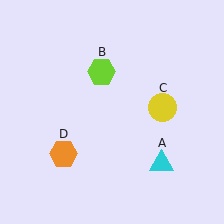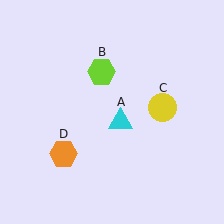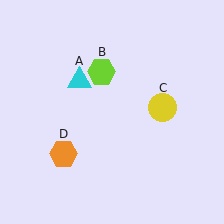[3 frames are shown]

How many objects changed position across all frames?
1 object changed position: cyan triangle (object A).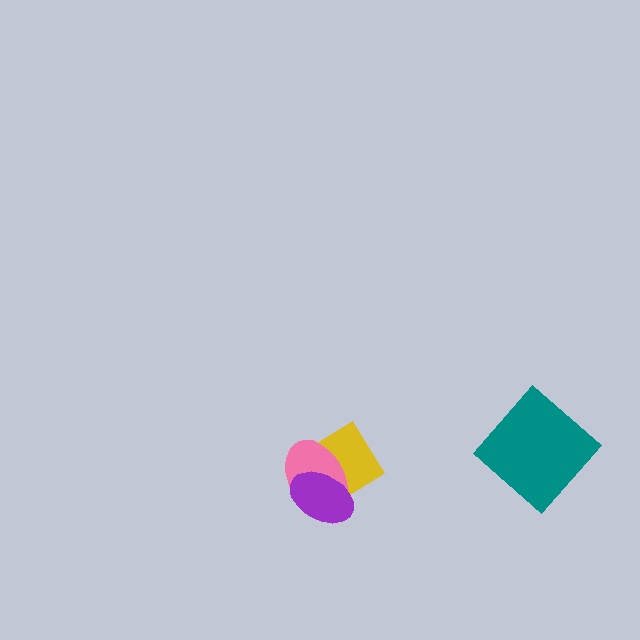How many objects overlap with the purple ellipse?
2 objects overlap with the purple ellipse.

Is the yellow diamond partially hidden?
Yes, it is partially covered by another shape.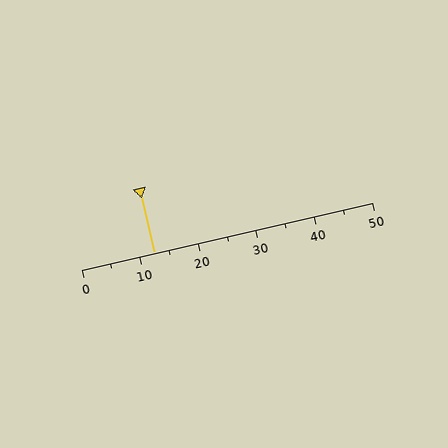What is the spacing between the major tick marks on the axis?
The major ticks are spaced 10 apart.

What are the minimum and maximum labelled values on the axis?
The axis runs from 0 to 50.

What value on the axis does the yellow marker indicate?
The marker indicates approximately 12.5.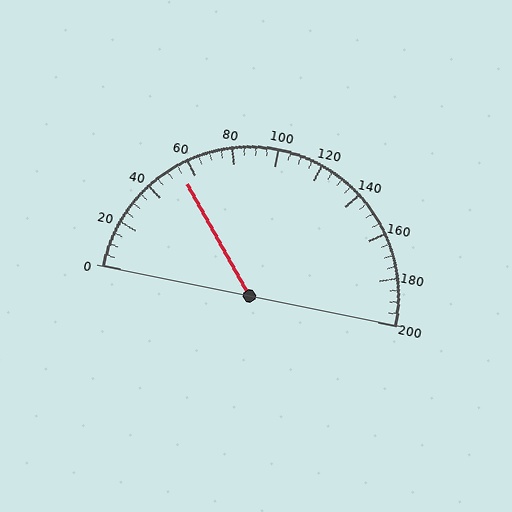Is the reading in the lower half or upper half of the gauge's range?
The reading is in the lower half of the range (0 to 200).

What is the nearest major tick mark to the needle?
The nearest major tick mark is 60.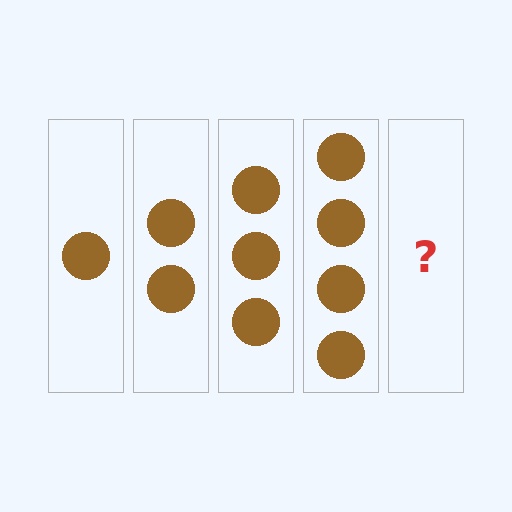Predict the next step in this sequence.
The next step is 5 circles.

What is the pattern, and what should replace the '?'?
The pattern is that each step adds one more circle. The '?' should be 5 circles.